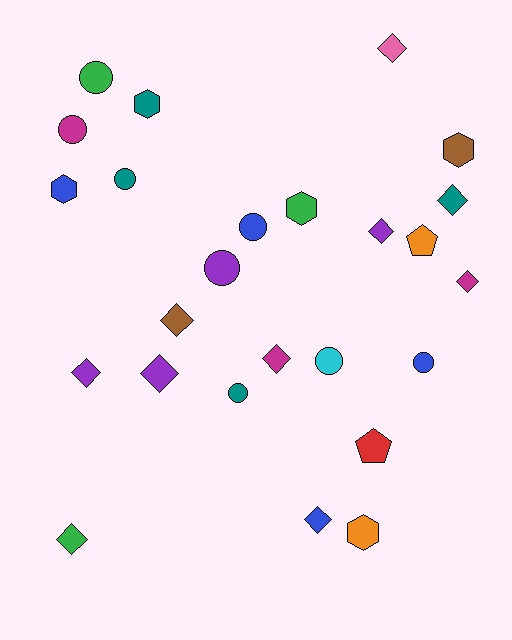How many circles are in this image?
There are 8 circles.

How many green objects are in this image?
There are 3 green objects.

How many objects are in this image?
There are 25 objects.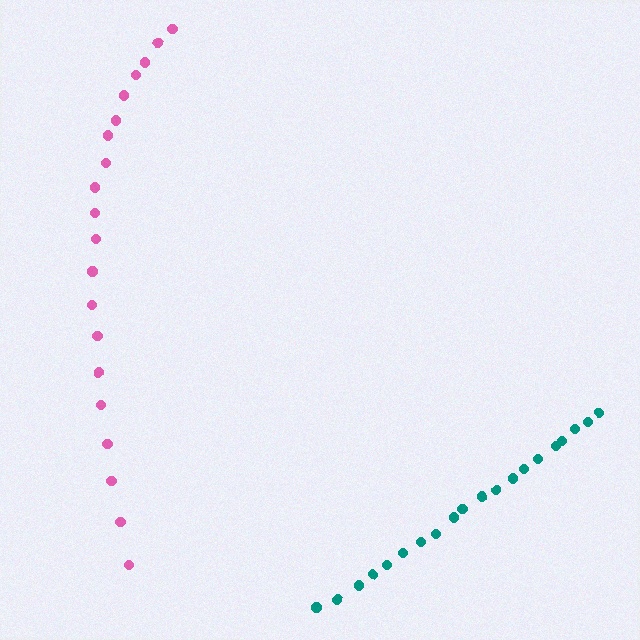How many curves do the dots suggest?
There are 2 distinct paths.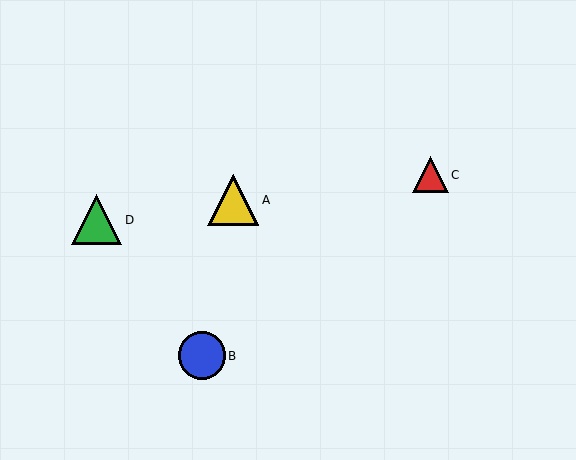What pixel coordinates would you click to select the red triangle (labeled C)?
Click at (430, 175) to select the red triangle C.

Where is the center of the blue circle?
The center of the blue circle is at (202, 356).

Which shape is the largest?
The yellow triangle (labeled A) is the largest.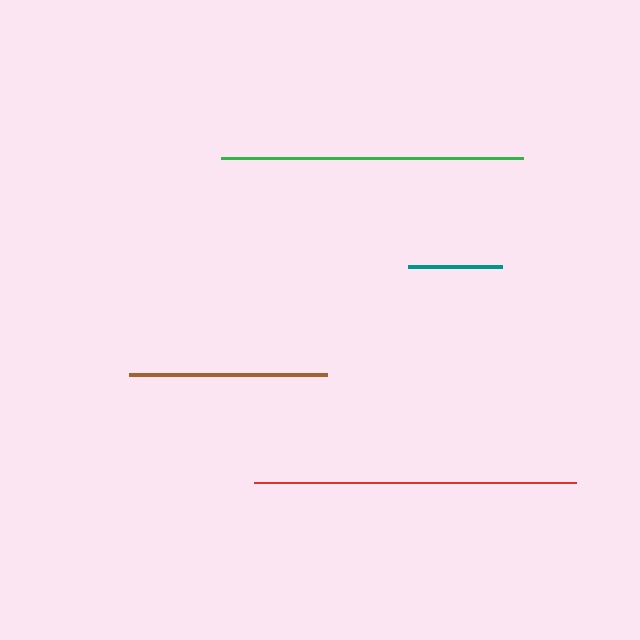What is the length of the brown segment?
The brown segment is approximately 198 pixels long.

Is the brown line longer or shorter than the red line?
The red line is longer than the brown line.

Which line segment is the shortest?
The teal line is the shortest at approximately 94 pixels.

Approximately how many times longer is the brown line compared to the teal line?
The brown line is approximately 2.1 times the length of the teal line.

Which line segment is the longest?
The red line is the longest at approximately 322 pixels.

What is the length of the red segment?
The red segment is approximately 322 pixels long.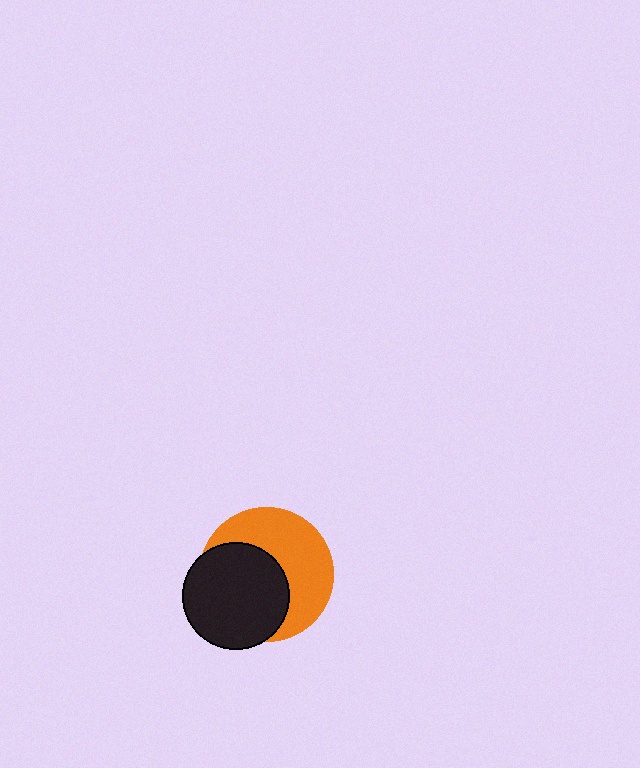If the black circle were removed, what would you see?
You would see the complete orange circle.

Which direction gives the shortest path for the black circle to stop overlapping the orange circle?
Moving toward the lower-left gives the shortest separation.